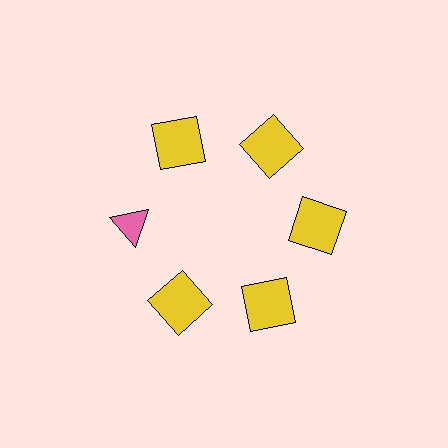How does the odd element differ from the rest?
It differs in both color (pink instead of yellow) and shape (triangle instead of square).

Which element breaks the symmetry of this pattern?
The pink triangle at roughly the 9 o'clock position breaks the symmetry. All other shapes are yellow squares.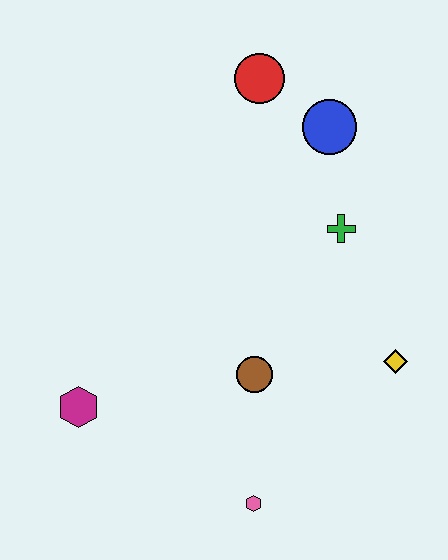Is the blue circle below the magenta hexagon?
No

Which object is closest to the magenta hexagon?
The brown circle is closest to the magenta hexagon.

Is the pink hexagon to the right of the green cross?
No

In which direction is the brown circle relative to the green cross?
The brown circle is below the green cross.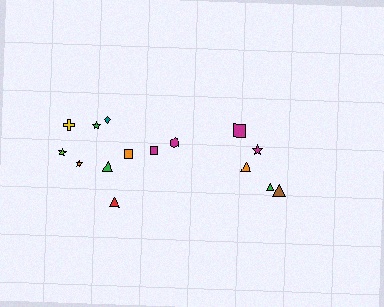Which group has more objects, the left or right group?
The left group.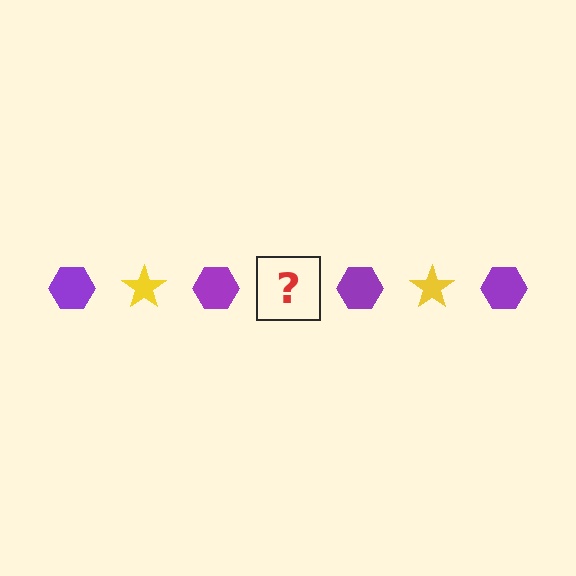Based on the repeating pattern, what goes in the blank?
The blank should be a yellow star.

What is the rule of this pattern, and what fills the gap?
The rule is that the pattern alternates between purple hexagon and yellow star. The gap should be filled with a yellow star.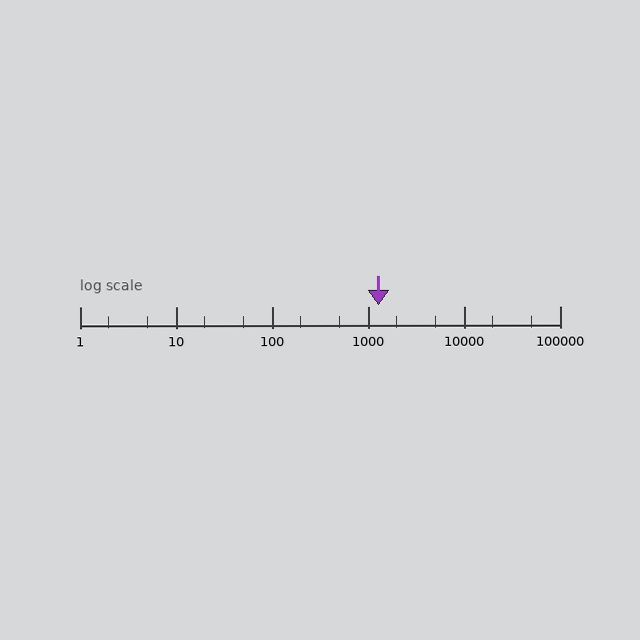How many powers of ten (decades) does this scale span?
The scale spans 5 decades, from 1 to 100000.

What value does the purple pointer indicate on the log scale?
The pointer indicates approximately 1300.